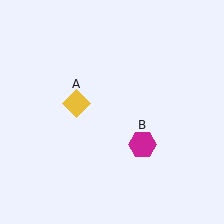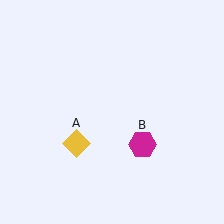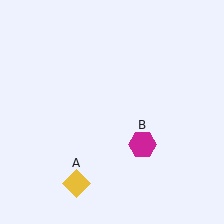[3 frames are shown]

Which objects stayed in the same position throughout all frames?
Magenta hexagon (object B) remained stationary.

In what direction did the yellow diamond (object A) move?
The yellow diamond (object A) moved down.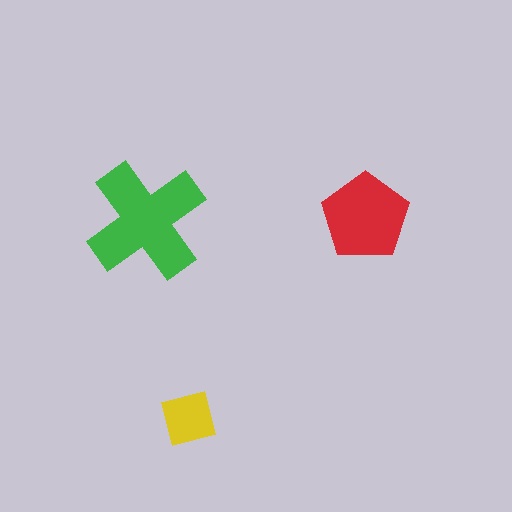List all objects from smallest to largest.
The yellow square, the red pentagon, the green cross.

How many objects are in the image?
There are 3 objects in the image.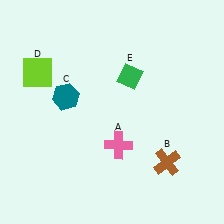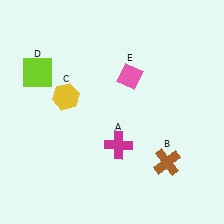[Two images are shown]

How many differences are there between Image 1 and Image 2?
There are 3 differences between the two images.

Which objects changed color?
A changed from pink to magenta. C changed from teal to yellow. E changed from green to pink.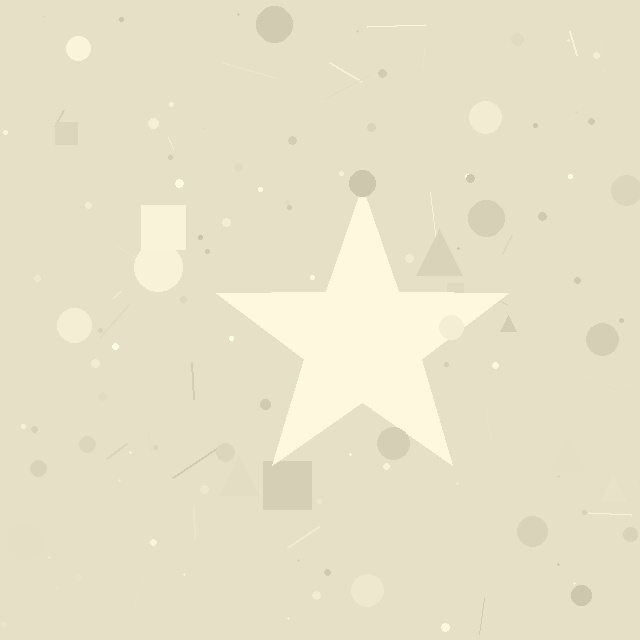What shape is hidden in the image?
A star is hidden in the image.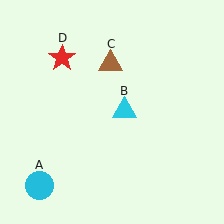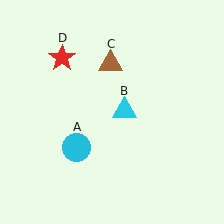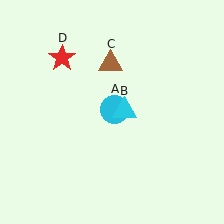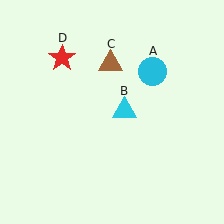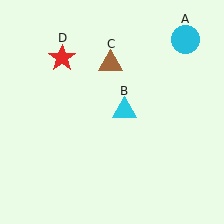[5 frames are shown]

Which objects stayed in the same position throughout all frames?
Cyan triangle (object B) and brown triangle (object C) and red star (object D) remained stationary.